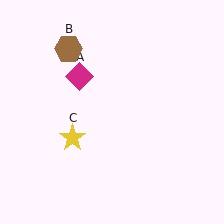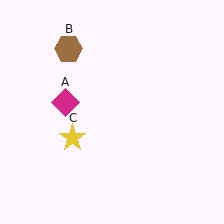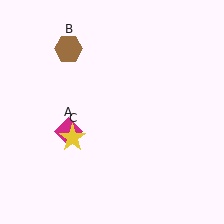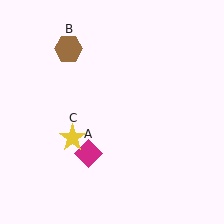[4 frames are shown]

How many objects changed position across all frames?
1 object changed position: magenta diamond (object A).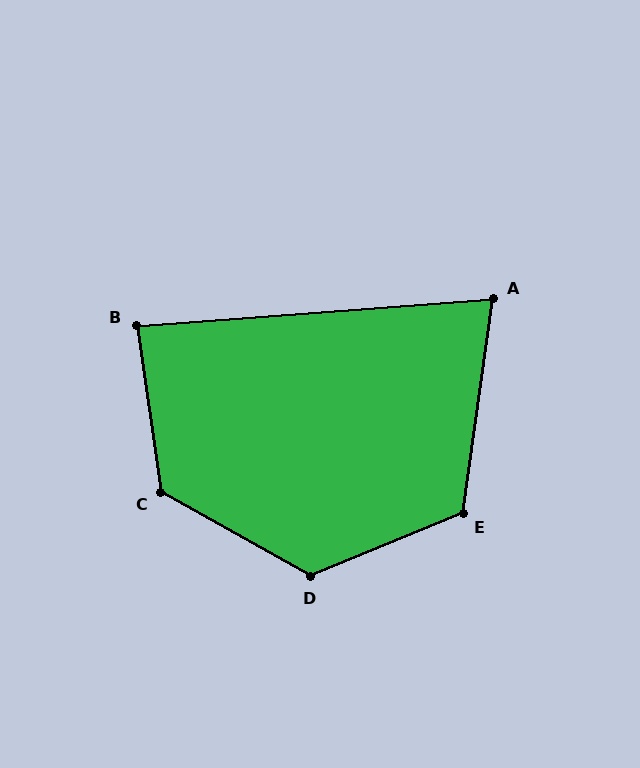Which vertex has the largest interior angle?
D, at approximately 128 degrees.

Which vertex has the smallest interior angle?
A, at approximately 78 degrees.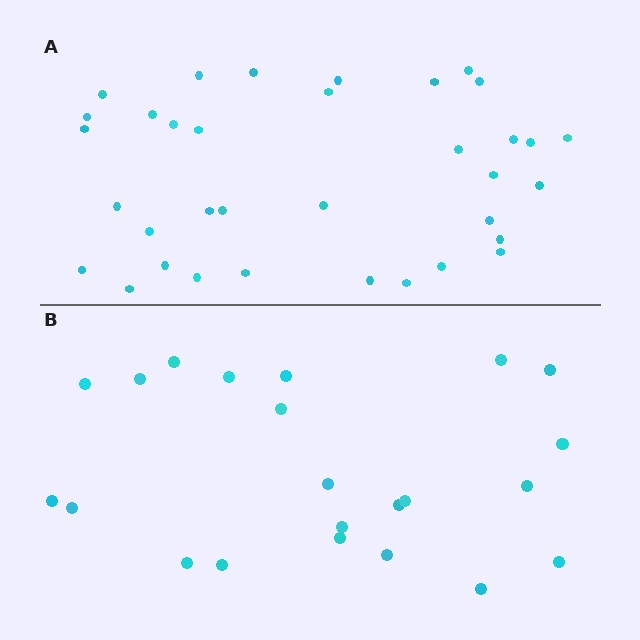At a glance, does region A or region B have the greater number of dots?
Region A (the top region) has more dots.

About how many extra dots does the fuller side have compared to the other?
Region A has approximately 15 more dots than region B.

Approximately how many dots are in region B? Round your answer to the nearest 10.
About 20 dots. (The exact count is 22, which rounds to 20.)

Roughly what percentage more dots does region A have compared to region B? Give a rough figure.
About 60% more.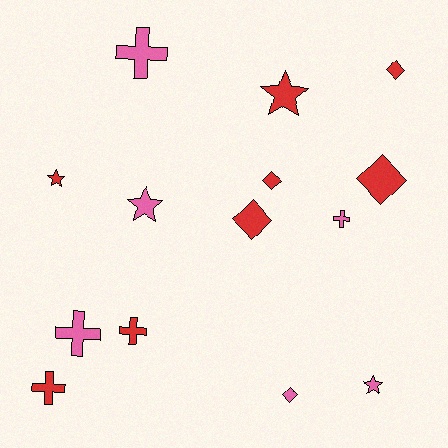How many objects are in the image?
There are 14 objects.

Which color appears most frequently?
Red, with 8 objects.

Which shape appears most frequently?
Cross, with 5 objects.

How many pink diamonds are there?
There is 1 pink diamond.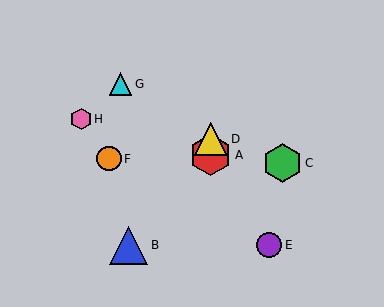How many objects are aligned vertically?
2 objects (A, D) are aligned vertically.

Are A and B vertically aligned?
No, A is at x≈211 and B is at x≈129.